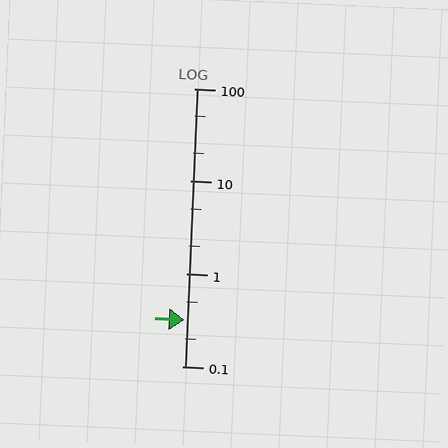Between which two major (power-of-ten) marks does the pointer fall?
The pointer is between 0.1 and 1.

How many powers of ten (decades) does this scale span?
The scale spans 3 decades, from 0.1 to 100.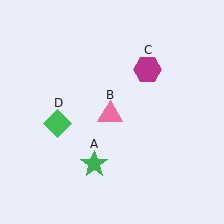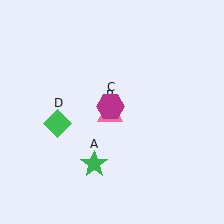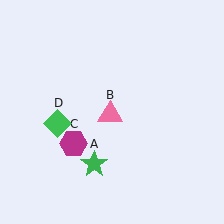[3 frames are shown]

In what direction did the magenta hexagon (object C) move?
The magenta hexagon (object C) moved down and to the left.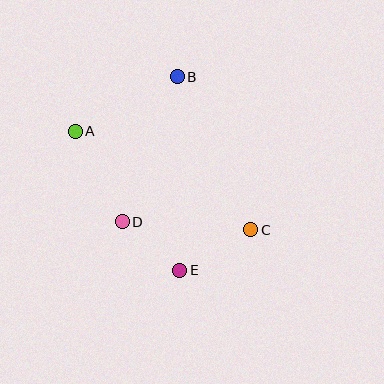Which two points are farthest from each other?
Points A and C are farthest from each other.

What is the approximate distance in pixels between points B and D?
The distance between B and D is approximately 155 pixels.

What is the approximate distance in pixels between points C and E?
The distance between C and E is approximately 82 pixels.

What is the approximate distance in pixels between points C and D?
The distance between C and D is approximately 129 pixels.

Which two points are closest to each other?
Points D and E are closest to each other.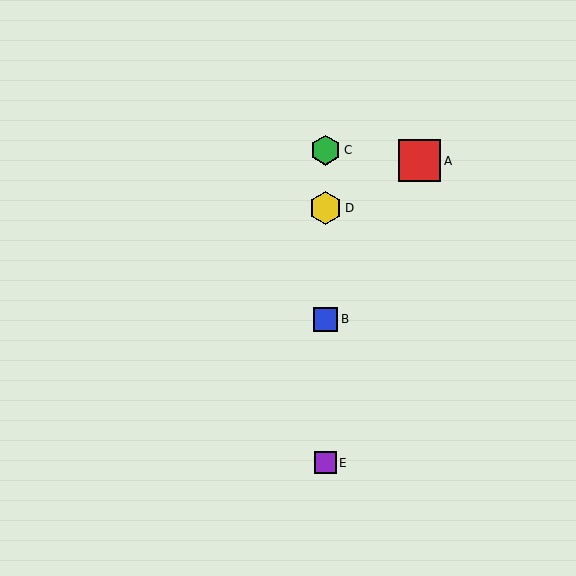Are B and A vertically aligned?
No, B is at x≈326 and A is at x≈420.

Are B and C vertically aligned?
Yes, both are at x≈326.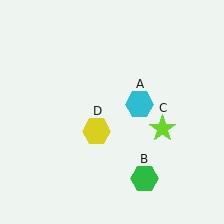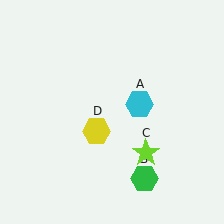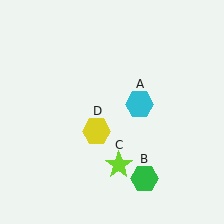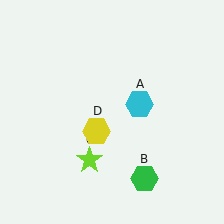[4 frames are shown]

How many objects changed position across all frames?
1 object changed position: lime star (object C).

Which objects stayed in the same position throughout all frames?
Cyan hexagon (object A) and green hexagon (object B) and yellow hexagon (object D) remained stationary.